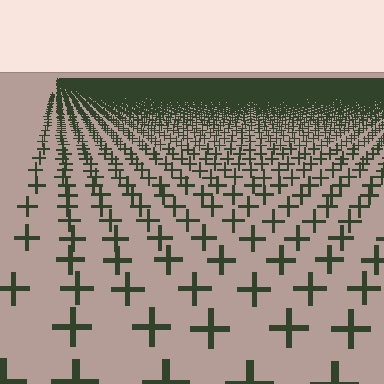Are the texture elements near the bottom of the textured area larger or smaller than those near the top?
Larger. Near the bottom, elements are closer to the viewer and appear at a bigger on-screen size.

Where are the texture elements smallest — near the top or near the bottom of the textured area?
Near the top.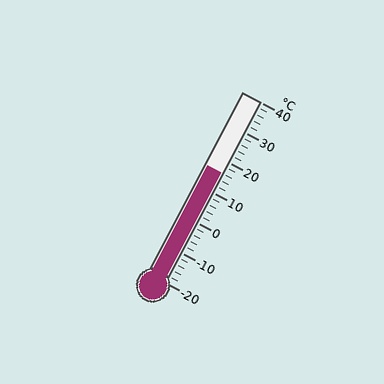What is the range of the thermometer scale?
The thermometer scale ranges from -20°C to 40°C.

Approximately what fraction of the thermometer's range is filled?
The thermometer is filled to approximately 60% of its range.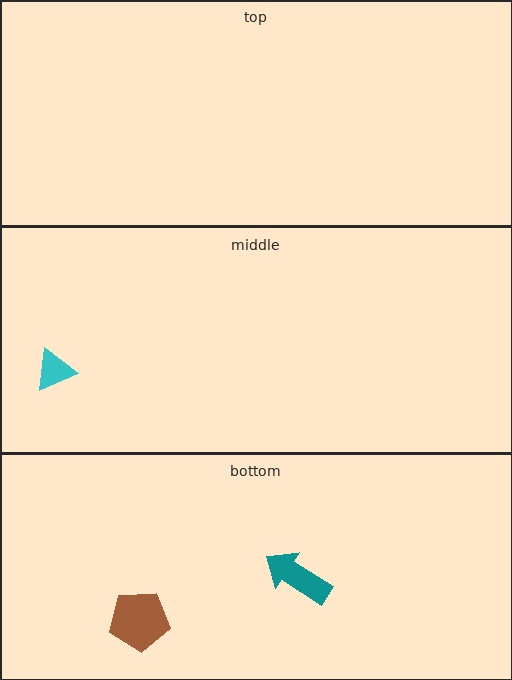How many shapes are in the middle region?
1.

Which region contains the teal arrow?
The bottom region.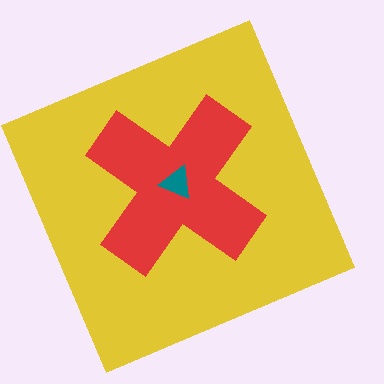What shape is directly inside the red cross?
The teal triangle.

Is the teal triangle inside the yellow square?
Yes.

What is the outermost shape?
The yellow square.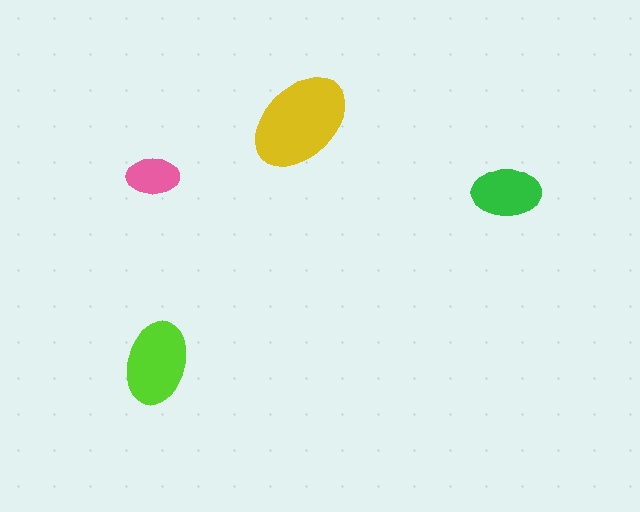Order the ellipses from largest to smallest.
the yellow one, the lime one, the green one, the pink one.